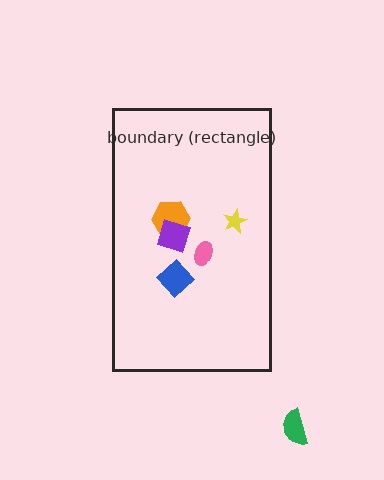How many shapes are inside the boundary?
5 inside, 1 outside.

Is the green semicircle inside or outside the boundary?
Outside.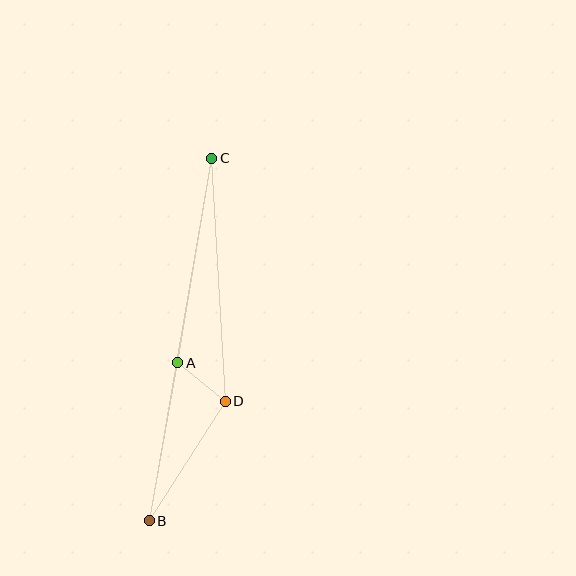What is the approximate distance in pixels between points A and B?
The distance between A and B is approximately 160 pixels.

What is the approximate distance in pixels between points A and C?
The distance between A and C is approximately 207 pixels.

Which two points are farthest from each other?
Points B and C are farthest from each other.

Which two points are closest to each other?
Points A and D are closest to each other.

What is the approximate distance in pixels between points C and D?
The distance between C and D is approximately 243 pixels.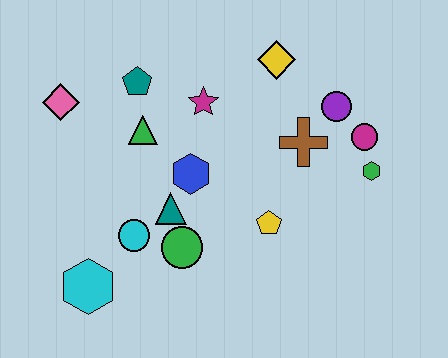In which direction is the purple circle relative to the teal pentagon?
The purple circle is to the right of the teal pentagon.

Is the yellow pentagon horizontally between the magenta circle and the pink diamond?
Yes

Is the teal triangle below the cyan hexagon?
No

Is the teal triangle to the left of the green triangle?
No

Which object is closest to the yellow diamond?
The purple circle is closest to the yellow diamond.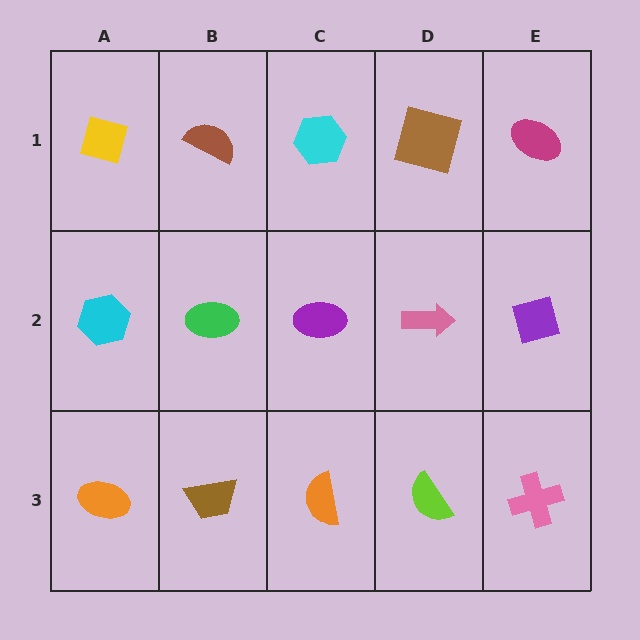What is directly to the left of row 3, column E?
A lime semicircle.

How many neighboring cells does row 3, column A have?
2.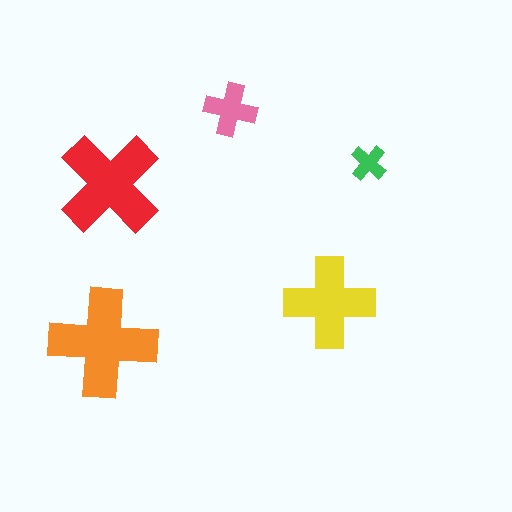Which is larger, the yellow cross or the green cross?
The yellow one.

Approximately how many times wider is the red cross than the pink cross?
About 2 times wider.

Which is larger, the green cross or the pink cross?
The pink one.